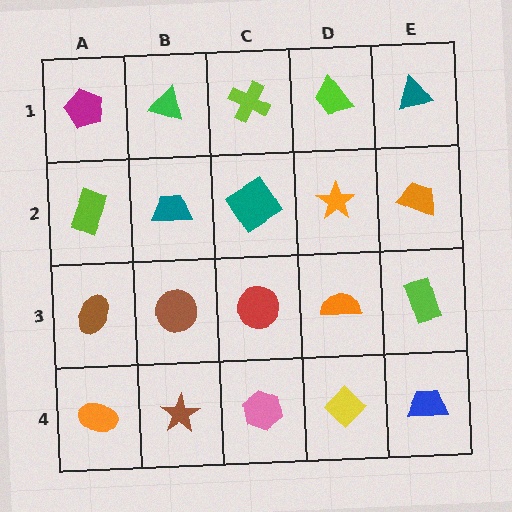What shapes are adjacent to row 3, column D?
An orange star (row 2, column D), a yellow diamond (row 4, column D), a red circle (row 3, column C), a lime rectangle (row 3, column E).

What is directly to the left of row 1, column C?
A green triangle.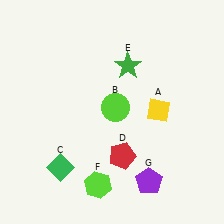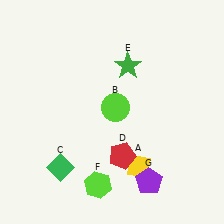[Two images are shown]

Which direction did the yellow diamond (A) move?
The yellow diamond (A) moved down.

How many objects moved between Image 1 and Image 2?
1 object moved between the two images.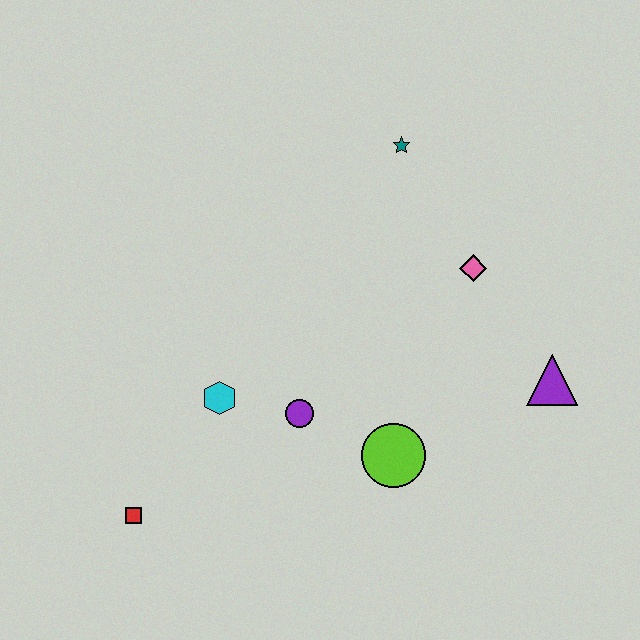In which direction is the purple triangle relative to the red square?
The purple triangle is to the right of the red square.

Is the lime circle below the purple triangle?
Yes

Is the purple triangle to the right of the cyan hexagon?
Yes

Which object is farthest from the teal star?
The red square is farthest from the teal star.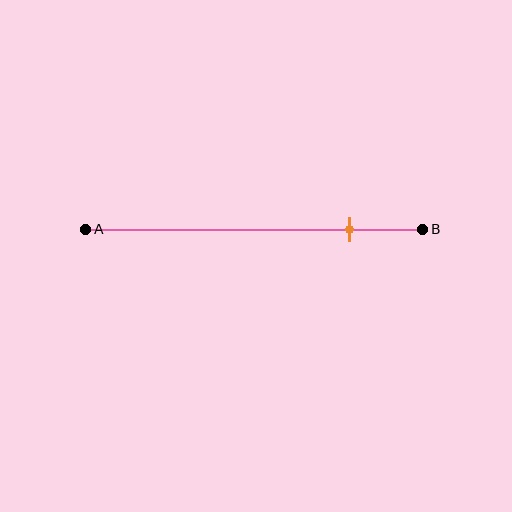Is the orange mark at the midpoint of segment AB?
No, the mark is at about 80% from A, not at the 50% midpoint.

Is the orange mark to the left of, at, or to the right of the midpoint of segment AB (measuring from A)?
The orange mark is to the right of the midpoint of segment AB.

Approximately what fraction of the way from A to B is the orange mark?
The orange mark is approximately 80% of the way from A to B.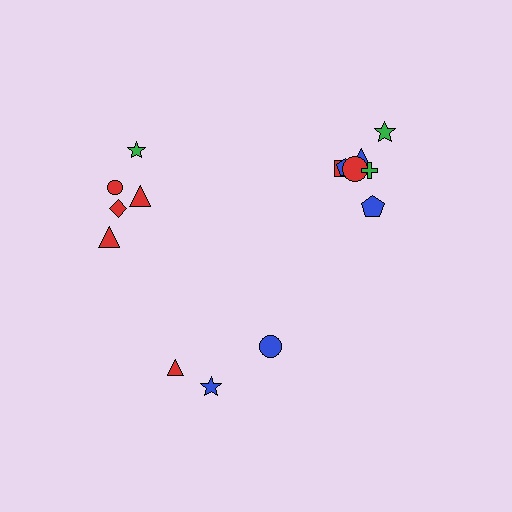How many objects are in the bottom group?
There are 3 objects.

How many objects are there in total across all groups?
There are 16 objects.